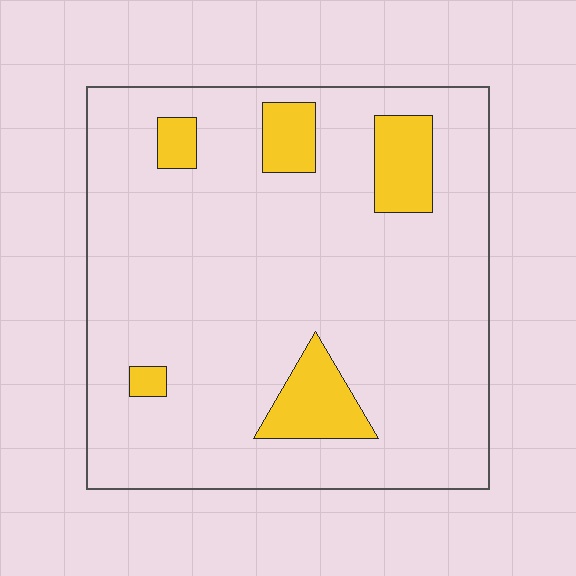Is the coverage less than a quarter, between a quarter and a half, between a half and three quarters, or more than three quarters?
Less than a quarter.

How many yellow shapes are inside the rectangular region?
5.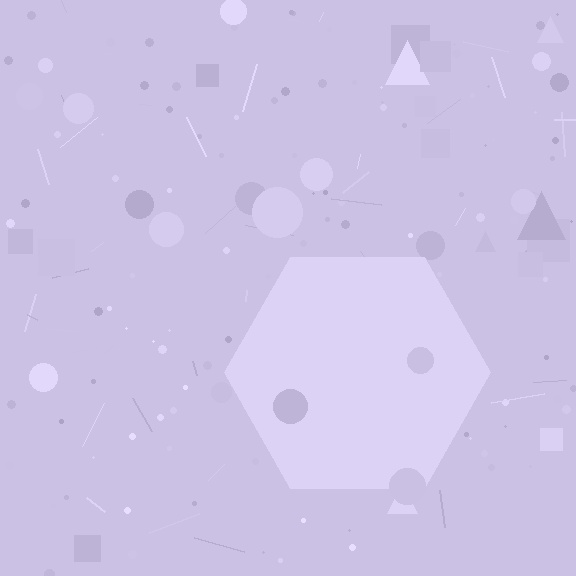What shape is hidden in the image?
A hexagon is hidden in the image.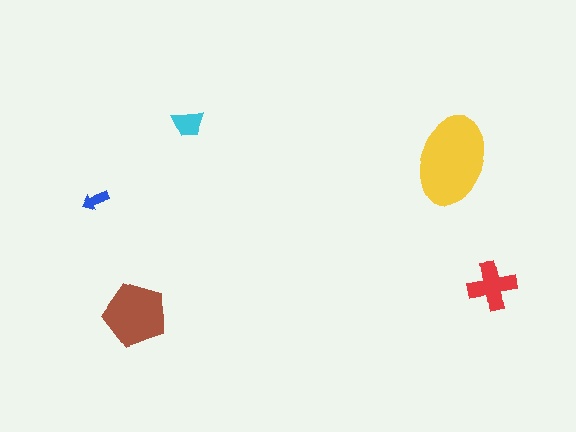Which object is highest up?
The cyan trapezoid is topmost.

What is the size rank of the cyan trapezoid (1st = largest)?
4th.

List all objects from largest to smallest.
The yellow ellipse, the brown pentagon, the red cross, the cyan trapezoid, the blue arrow.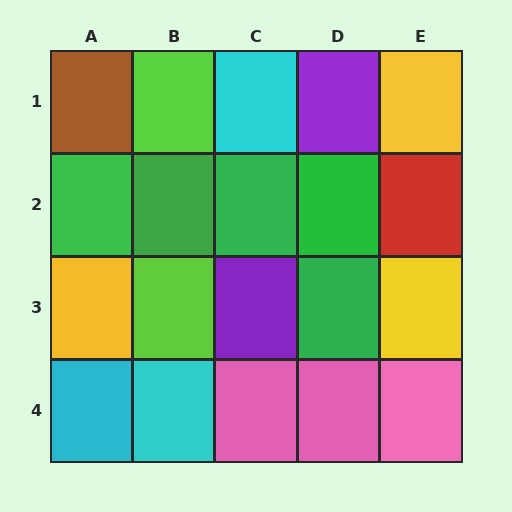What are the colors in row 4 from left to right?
Cyan, cyan, pink, pink, pink.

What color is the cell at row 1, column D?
Purple.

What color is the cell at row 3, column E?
Yellow.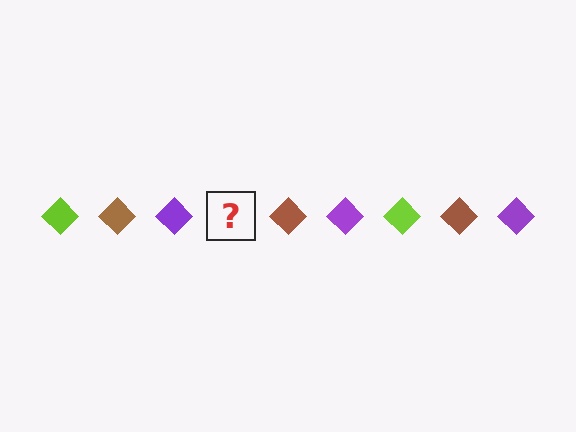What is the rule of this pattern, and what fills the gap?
The rule is that the pattern cycles through lime, brown, purple diamonds. The gap should be filled with a lime diamond.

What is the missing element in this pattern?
The missing element is a lime diamond.